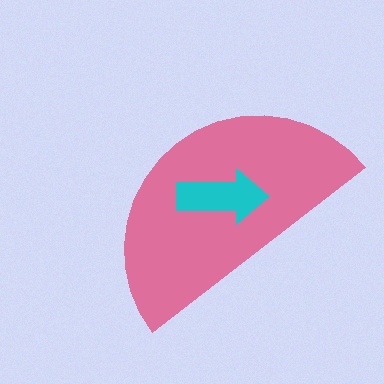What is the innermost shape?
The cyan arrow.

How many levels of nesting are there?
2.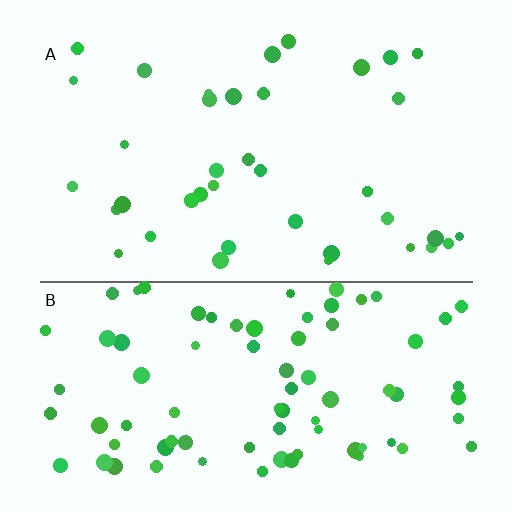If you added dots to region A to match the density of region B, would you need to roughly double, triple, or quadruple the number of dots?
Approximately double.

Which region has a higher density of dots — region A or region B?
B (the bottom).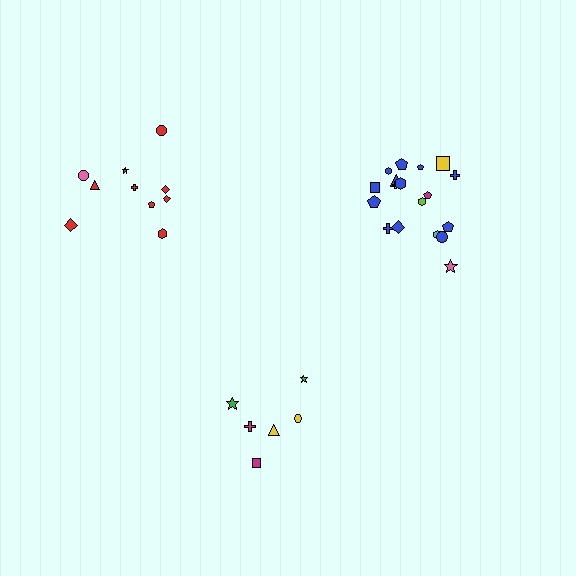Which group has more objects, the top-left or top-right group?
The top-right group.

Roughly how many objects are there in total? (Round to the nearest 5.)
Roughly 35 objects in total.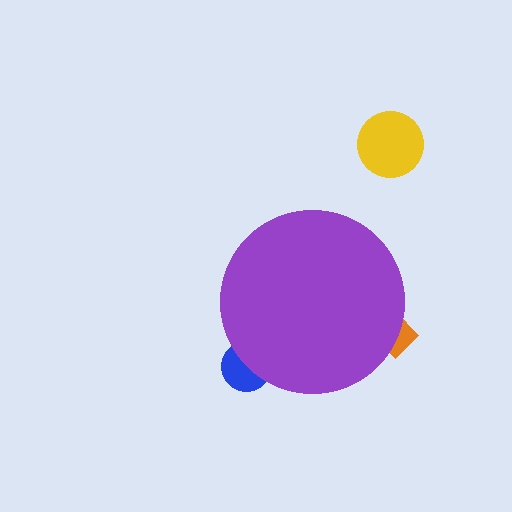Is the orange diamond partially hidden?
Yes, the orange diamond is partially hidden behind the purple circle.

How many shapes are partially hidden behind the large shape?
2 shapes are partially hidden.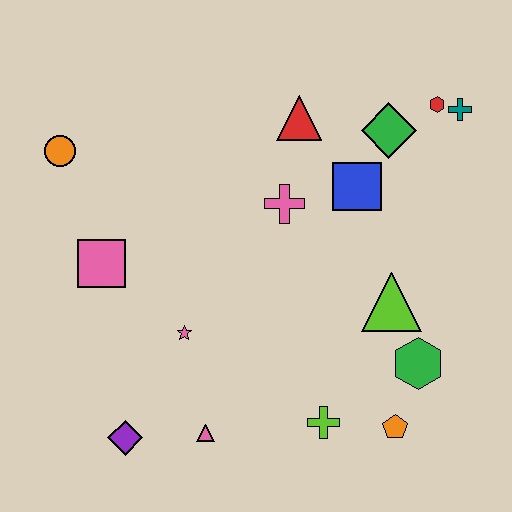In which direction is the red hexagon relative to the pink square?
The red hexagon is to the right of the pink square.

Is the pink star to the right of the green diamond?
No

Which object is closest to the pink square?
The pink star is closest to the pink square.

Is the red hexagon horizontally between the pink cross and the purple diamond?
No